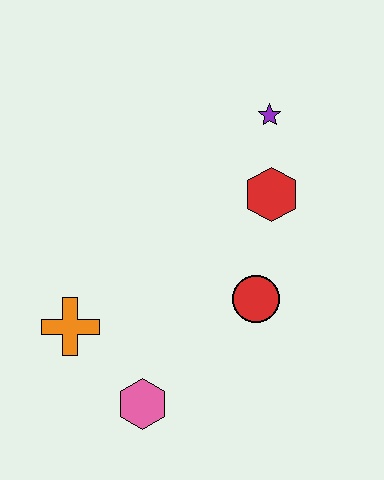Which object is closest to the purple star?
The red hexagon is closest to the purple star.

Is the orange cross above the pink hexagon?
Yes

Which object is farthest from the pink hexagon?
The purple star is farthest from the pink hexagon.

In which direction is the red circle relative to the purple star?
The red circle is below the purple star.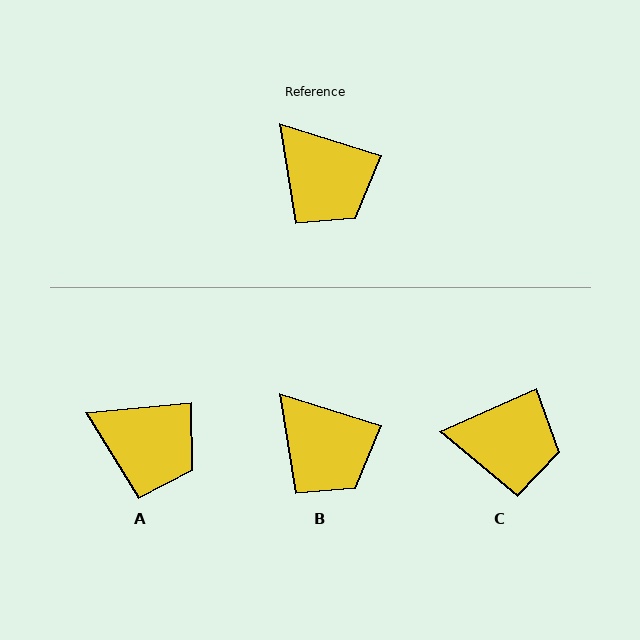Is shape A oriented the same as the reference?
No, it is off by about 23 degrees.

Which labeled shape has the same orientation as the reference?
B.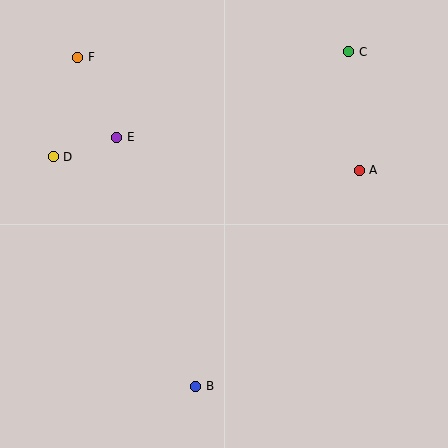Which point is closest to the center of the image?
Point E at (117, 137) is closest to the center.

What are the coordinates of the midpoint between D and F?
The midpoint between D and F is at (66, 107).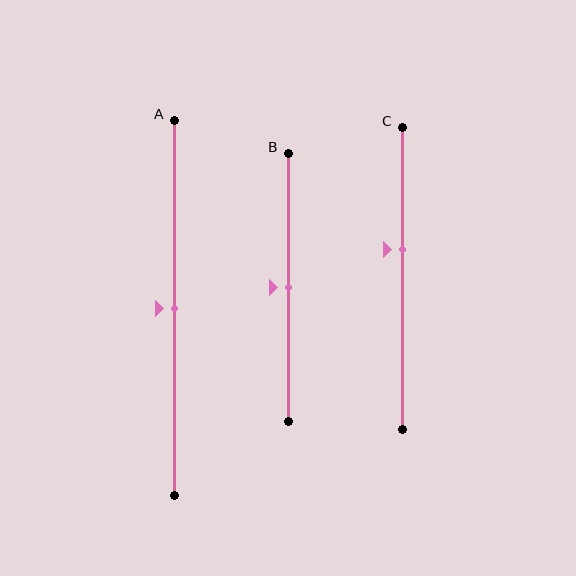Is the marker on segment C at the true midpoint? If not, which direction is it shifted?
No, the marker on segment C is shifted upward by about 10% of the segment length.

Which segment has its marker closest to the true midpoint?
Segment A has its marker closest to the true midpoint.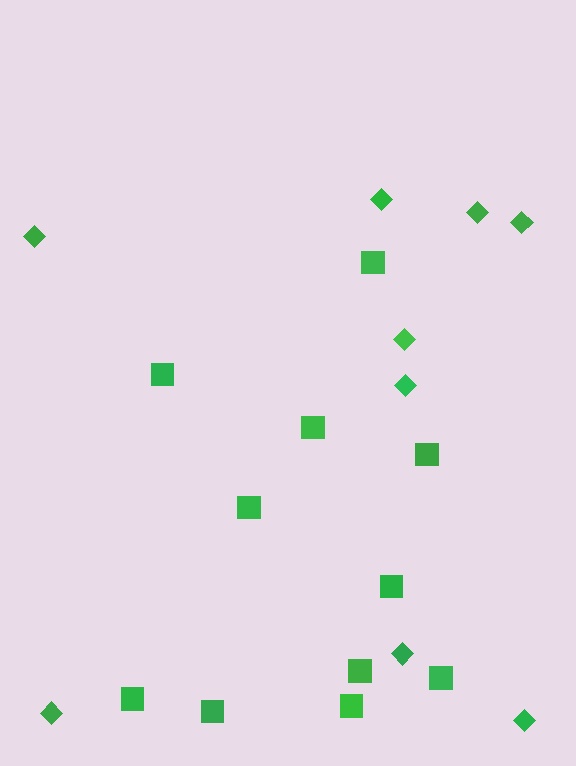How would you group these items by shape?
There are 2 groups: one group of squares (11) and one group of diamonds (9).